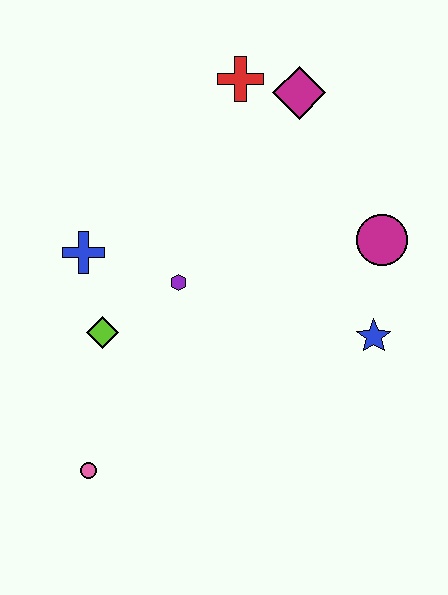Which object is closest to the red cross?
The magenta diamond is closest to the red cross.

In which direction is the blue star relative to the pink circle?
The blue star is to the right of the pink circle.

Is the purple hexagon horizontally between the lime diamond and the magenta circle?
Yes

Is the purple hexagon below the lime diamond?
No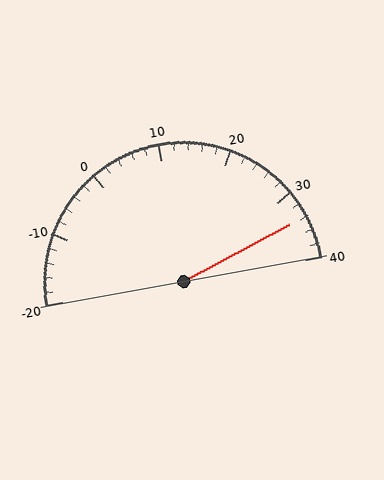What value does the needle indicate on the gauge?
The needle indicates approximately 34.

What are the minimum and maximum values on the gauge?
The gauge ranges from -20 to 40.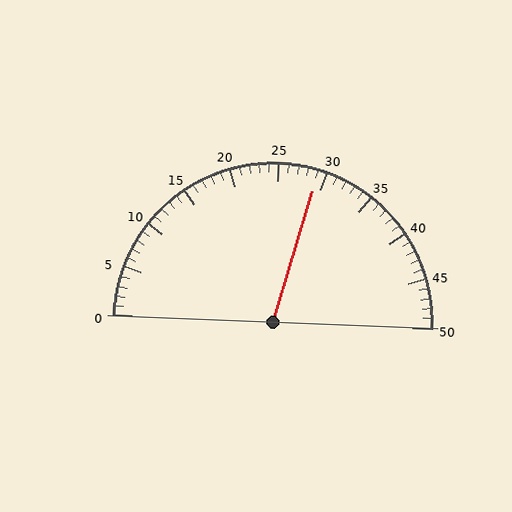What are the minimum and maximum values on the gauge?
The gauge ranges from 0 to 50.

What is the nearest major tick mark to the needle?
The nearest major tick mark is 30.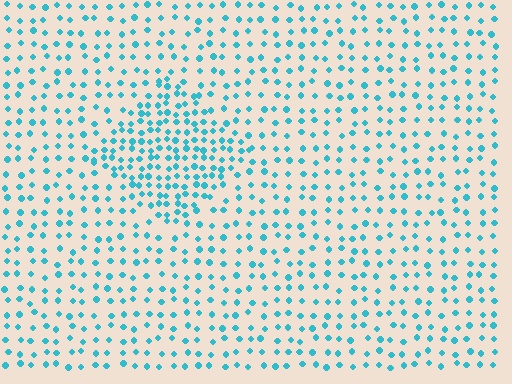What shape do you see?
I see a diamond.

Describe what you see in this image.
The image contains small cyan elements arranged at two different densities. A diamond-shaped region is visible where the elements are more densely packed than the surrounding area.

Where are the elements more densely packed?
The elements are more densely packed inside the diamond boundary.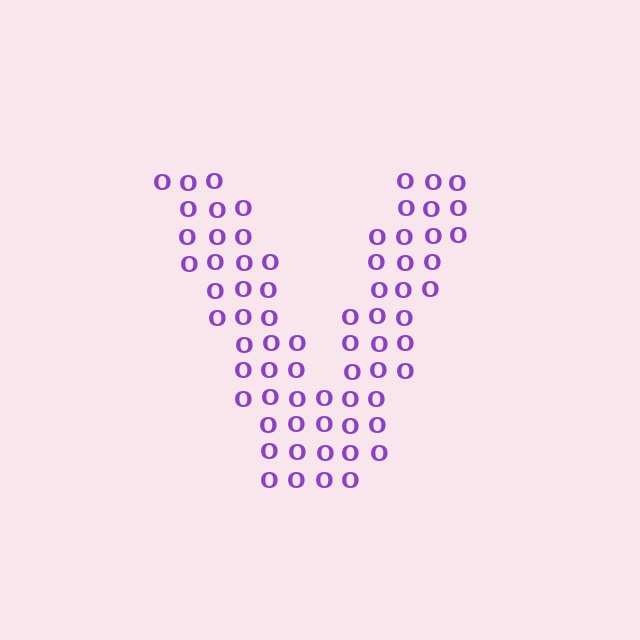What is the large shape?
The large shape is the letter V.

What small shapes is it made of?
It is made of small letter O's.